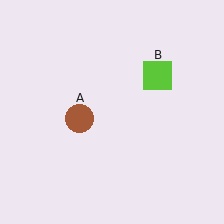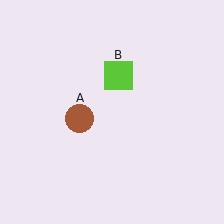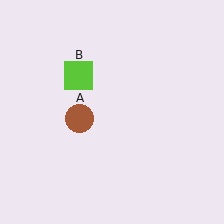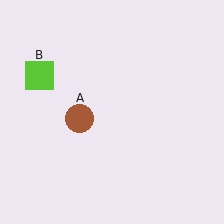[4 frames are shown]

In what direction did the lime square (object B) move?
The lime square (object B) moved left.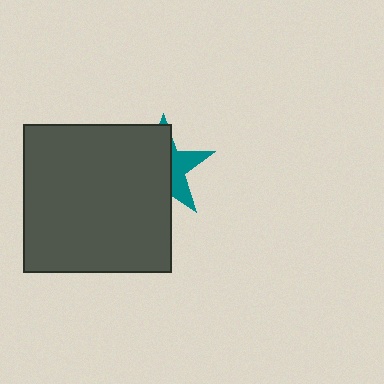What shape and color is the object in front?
The object in front is a dark gray square.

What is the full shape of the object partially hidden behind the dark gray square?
The partially hidden object is a teal star.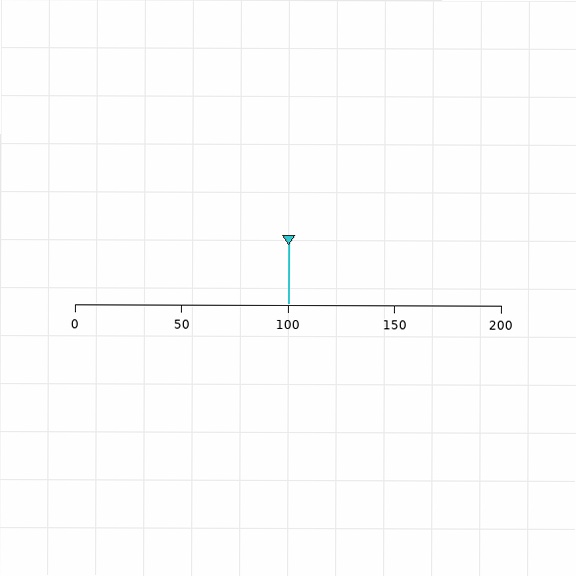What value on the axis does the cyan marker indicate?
The marker indicates approximately 100.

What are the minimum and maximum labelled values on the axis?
The axis runs from 0 to 200.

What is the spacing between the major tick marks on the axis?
The major ticks are spaced 50 apart.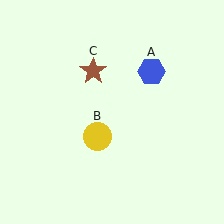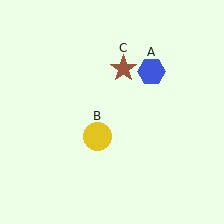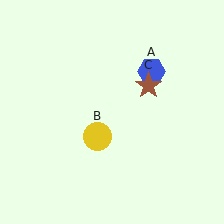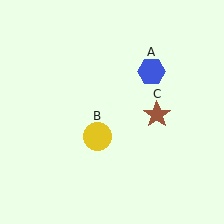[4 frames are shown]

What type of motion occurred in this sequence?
The brown star (object C) rotated clockwise around the center of the scene.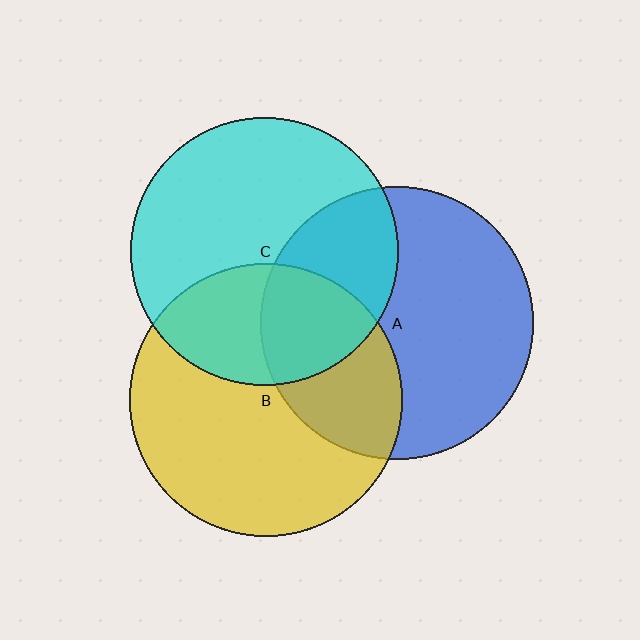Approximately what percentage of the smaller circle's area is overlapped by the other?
Approximately 35%.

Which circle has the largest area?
Circle B (yellow).